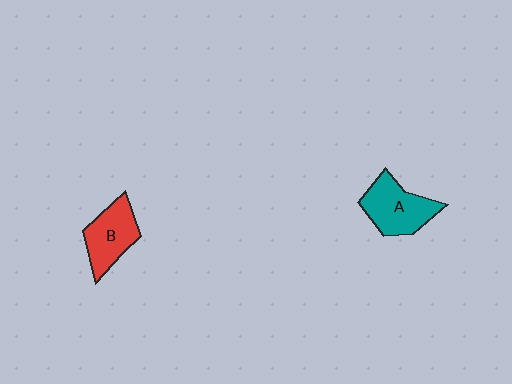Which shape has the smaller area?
Shape B (red).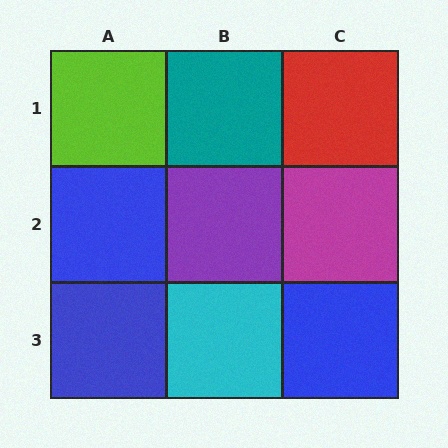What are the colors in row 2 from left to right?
Blue, purple, magenta.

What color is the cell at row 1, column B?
Teal.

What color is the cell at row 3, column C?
Blue.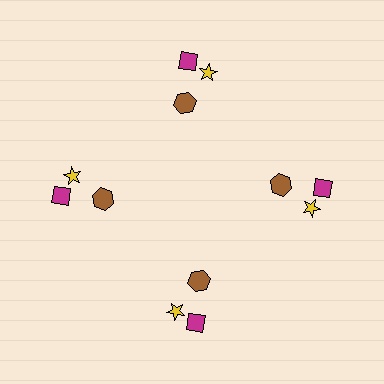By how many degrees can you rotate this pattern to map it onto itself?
The pattern maps onto itself every 90 degrees of rotation.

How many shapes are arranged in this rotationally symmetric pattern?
There are 12 shapes, arranged in 4 groups of 3.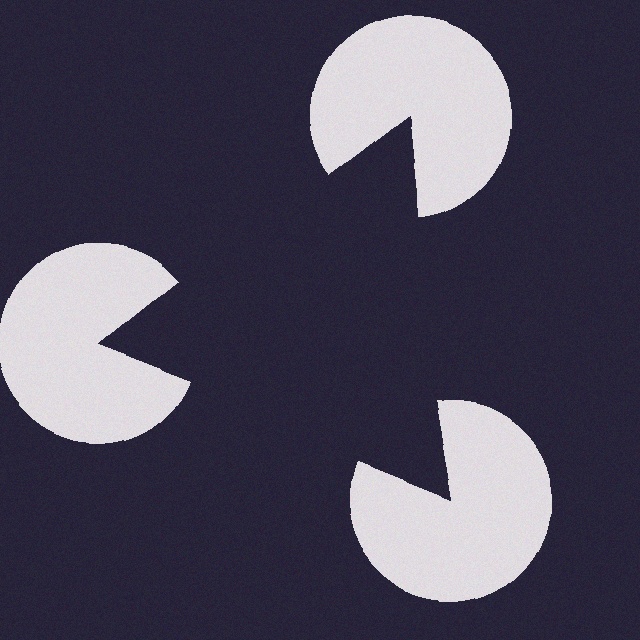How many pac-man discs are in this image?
There are 3 — one at each vertex of the illusory triangle.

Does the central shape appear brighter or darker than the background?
It typically appears slightly darker than the background, even though no actual brightness change is drawn.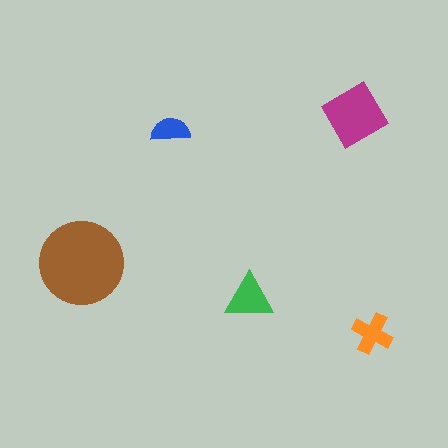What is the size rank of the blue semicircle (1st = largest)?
5th.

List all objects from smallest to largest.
The blue semicircle, the orange cross, the green triangle, the magenta diamond, the brown circle.